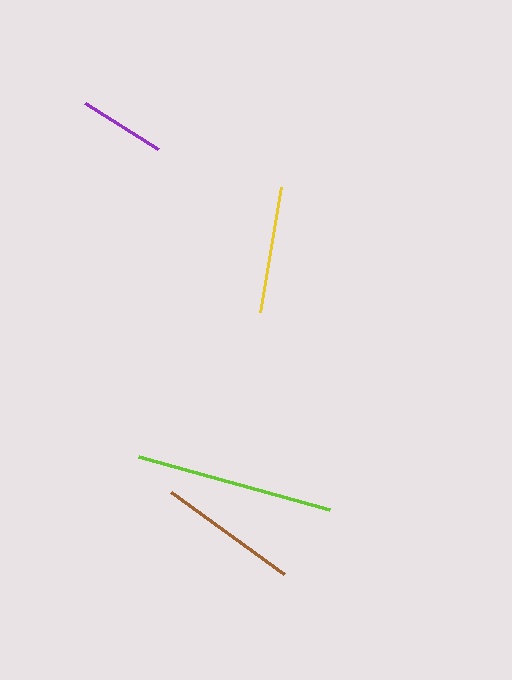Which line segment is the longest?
The lime line is the longest at approximately 199 pixels.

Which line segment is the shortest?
The purple line is the shortest at approximately 86 pixels.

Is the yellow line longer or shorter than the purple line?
The yellow line is longer than the purple line.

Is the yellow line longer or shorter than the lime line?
The lime line is longer than the yellow line.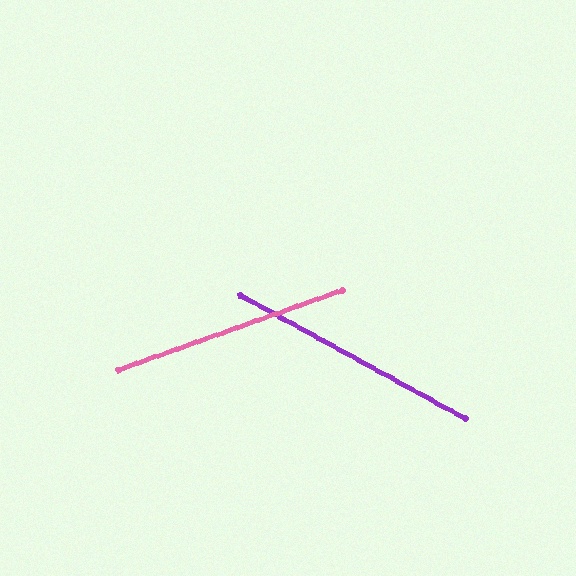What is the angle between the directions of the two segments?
Approximately 48 degrees.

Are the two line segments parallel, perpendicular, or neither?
Neither parallel nor perpendicular — they differ by about 48°.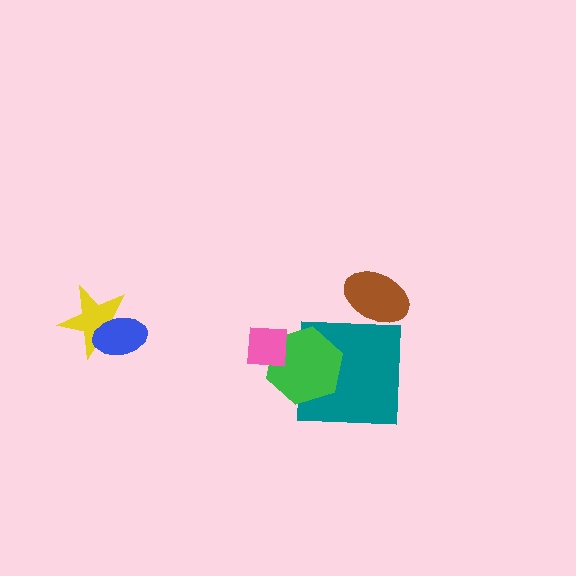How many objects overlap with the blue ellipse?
1 object overlaps with the blue ellipse.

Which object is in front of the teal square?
The green hexagon is in front of the teal square.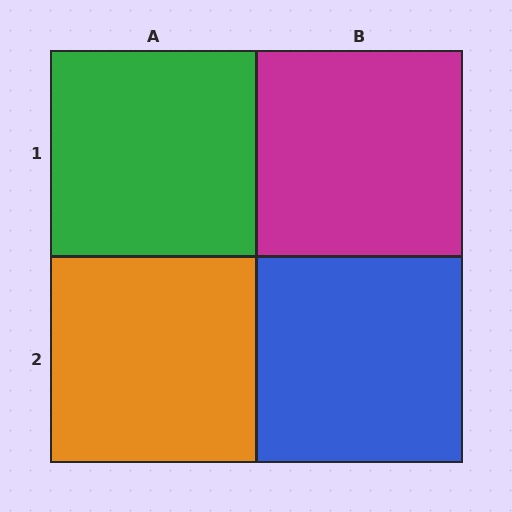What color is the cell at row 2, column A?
Orange.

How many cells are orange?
1 cell is orange.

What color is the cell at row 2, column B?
Blue.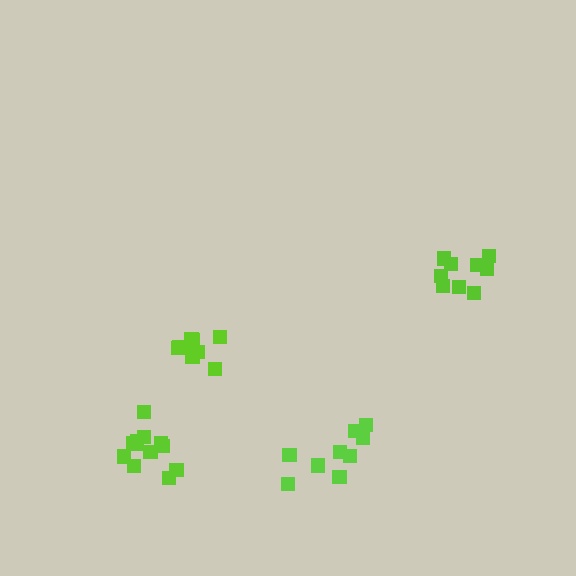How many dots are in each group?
Group 1: 9 dots, Group 2: 12 dots, Group 3: 11 dots, Group 4: 9 dots (41 total).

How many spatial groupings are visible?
There are 4 spatial groupings.